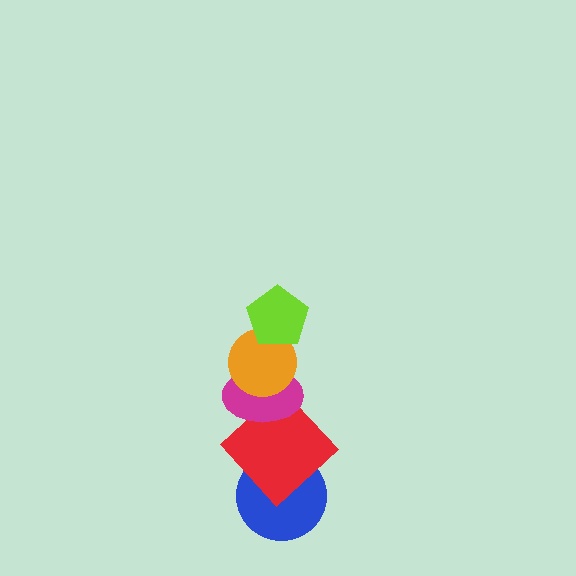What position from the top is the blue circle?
The blue circle is 5th from the top.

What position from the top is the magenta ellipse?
The magenta ellipse is 3rd from the top.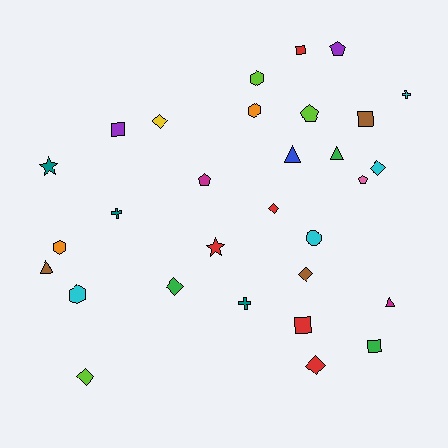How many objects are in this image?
There are 30 objects.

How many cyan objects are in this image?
There are 4 cyan objects.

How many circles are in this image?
There is 1 circle.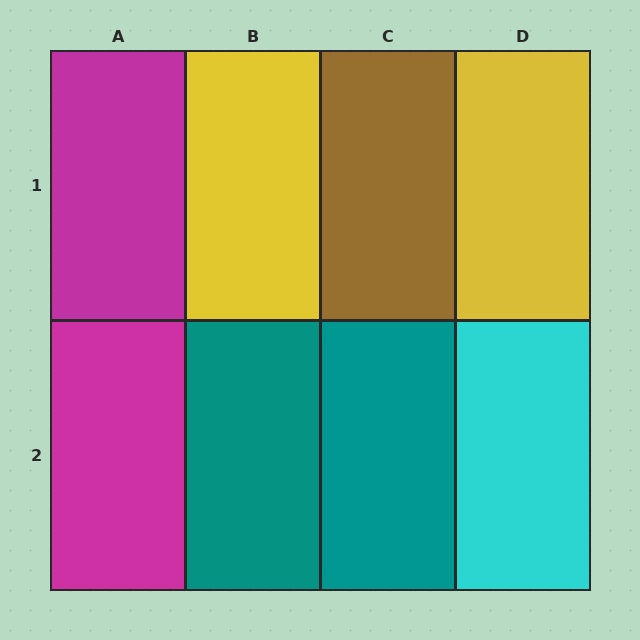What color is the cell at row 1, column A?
Magenta.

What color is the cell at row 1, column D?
Yellow.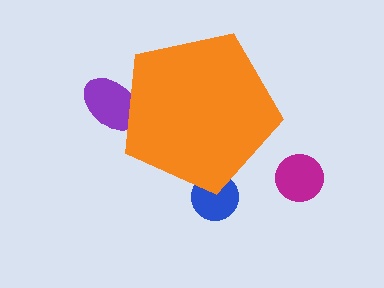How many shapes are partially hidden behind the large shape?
2 shapes are partially hidden.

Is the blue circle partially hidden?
Yes, the blue circle is partially hidden behind the orange pentagon.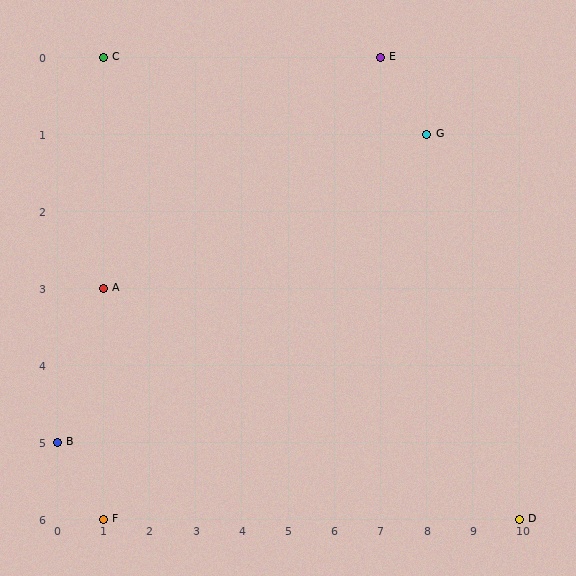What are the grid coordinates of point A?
Point A is at grid coordinates (1, 3).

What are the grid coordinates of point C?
Point C is at grid coordinates (1, 0).